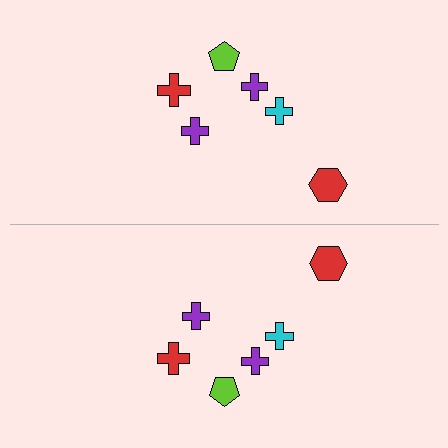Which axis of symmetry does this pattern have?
The pattern has a horizontal axis of symmetry running through the center of the image.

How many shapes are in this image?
There are 12 shapes in this image.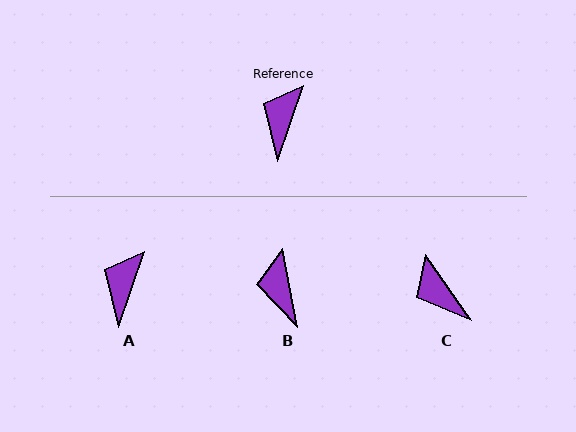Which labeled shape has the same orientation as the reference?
A.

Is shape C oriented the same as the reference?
No, it is off by about 54 degrees.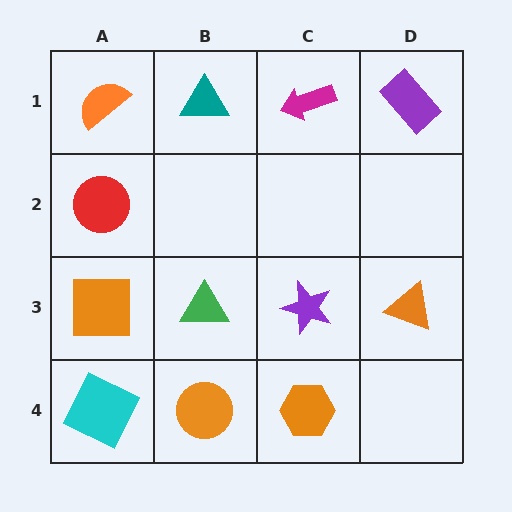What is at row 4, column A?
A cyan square.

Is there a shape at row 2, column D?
No, that cell is empty.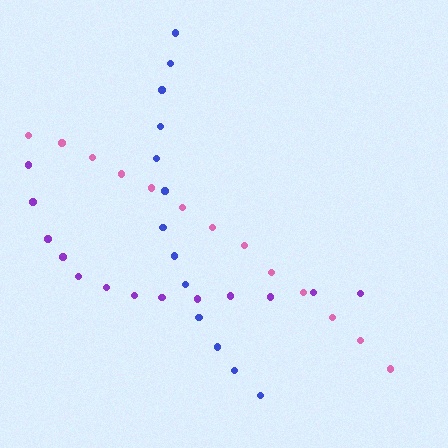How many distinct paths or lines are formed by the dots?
There are 3 distinct paths.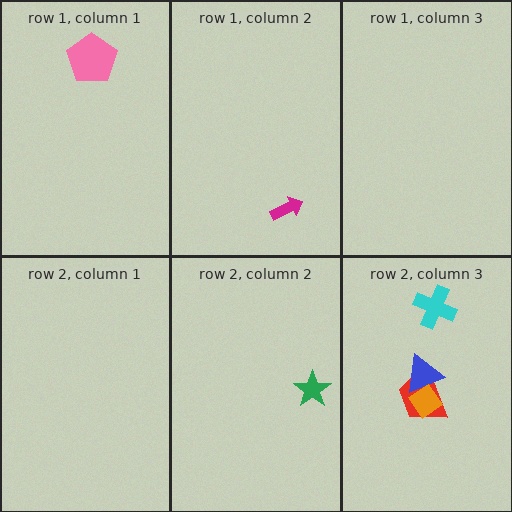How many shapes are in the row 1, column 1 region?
1.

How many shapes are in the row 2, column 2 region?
1.